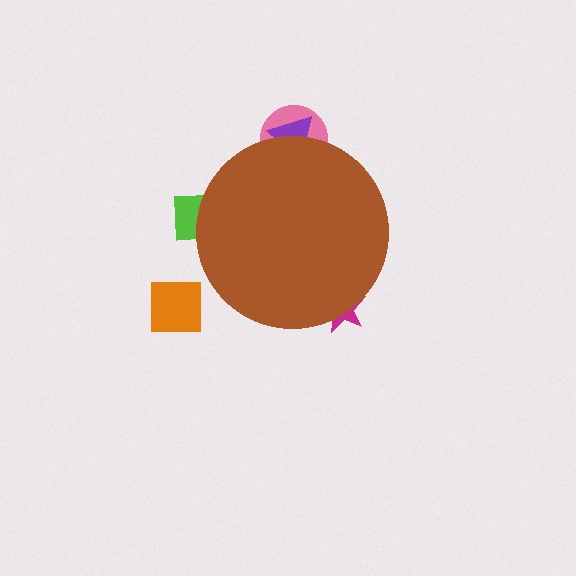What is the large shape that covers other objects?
A brown circle.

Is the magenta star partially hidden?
Yes, the magenta star is partially hidden behind the brown circle.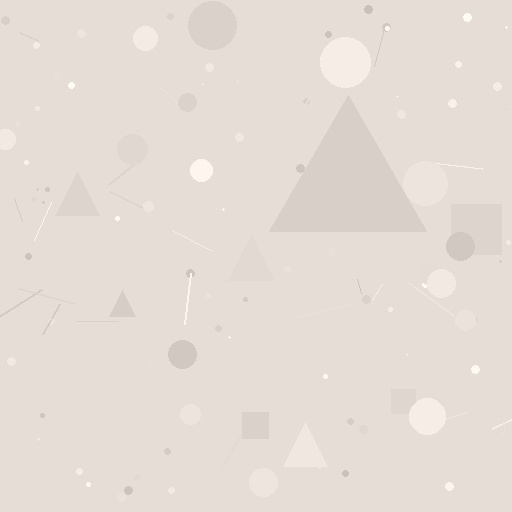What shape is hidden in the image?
A triangle is hidden in the image.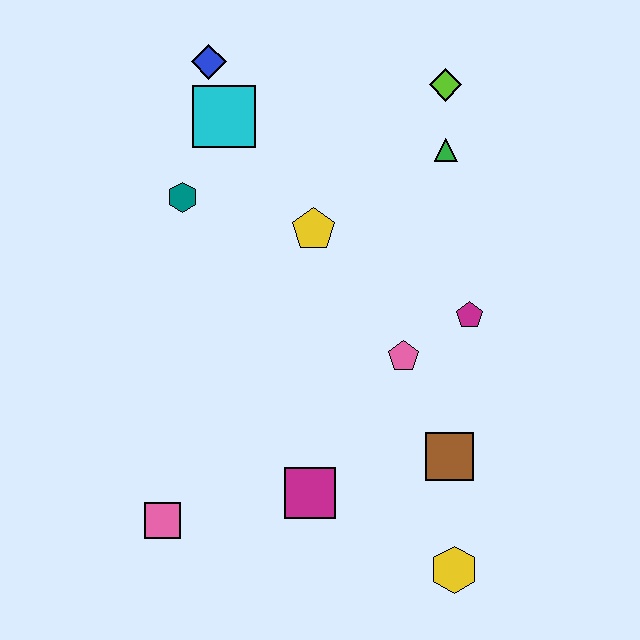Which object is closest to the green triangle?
The lime diamond is closest to the green triangle.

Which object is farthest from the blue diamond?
The yellow hexagon is farthest from the blue diamond.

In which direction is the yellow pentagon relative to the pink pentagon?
The yellow pentagon is above the pink pentagon.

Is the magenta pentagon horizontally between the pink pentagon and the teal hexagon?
No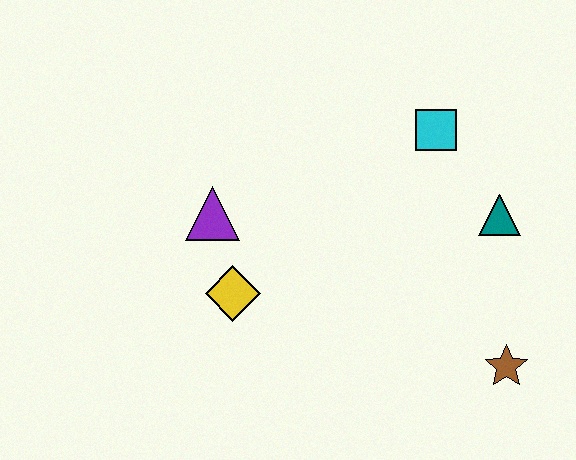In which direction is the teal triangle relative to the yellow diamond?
The teal triangle is to the right of the yellow diamond.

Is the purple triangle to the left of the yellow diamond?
Yes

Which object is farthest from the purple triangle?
The brown star is farthest from the purple triangle.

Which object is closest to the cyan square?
The teal triangle is closest to the cyan square.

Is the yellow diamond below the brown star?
No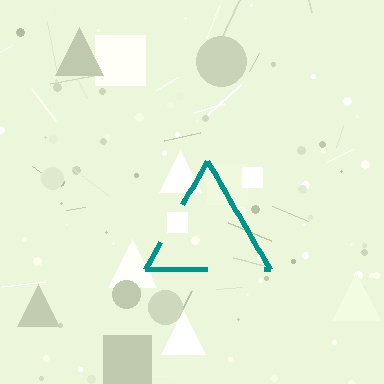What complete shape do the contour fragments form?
The contour fragments form a triangle.